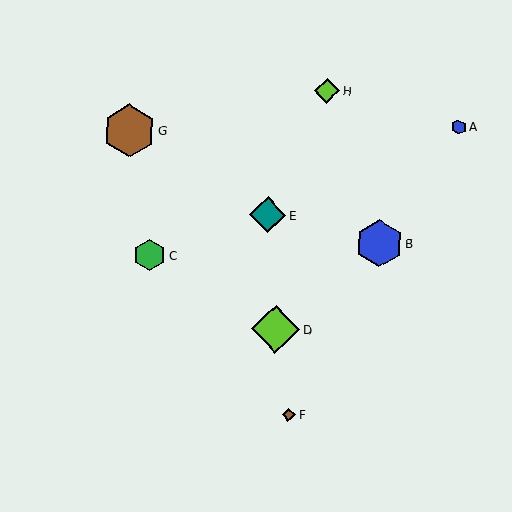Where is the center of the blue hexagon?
The center of the blue hexagon is at (459, 127).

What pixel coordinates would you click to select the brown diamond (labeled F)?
Click at (289, 415) to select the brown diamond F.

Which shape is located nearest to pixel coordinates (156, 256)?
The green hexagon (labeled C) at (150, 255) is nearest to that location.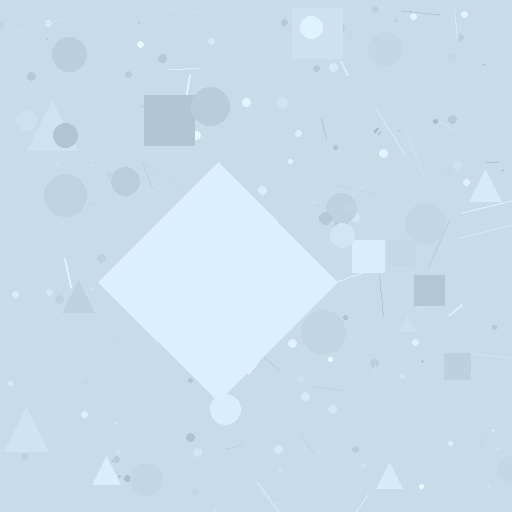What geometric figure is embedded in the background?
A diamond is embedded in the background.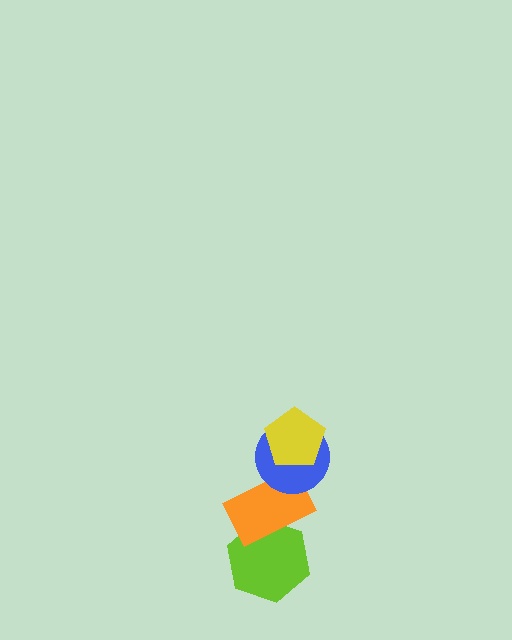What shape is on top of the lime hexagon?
The orange rectangle is on top of the lime hexagon.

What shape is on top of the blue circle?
The yellow pentagon is on top of the blue circle.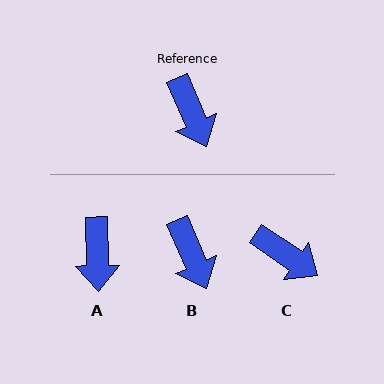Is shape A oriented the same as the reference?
No, it is off by about 22 degrees.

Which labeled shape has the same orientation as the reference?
B.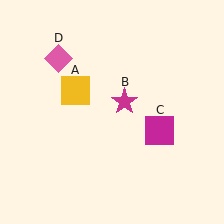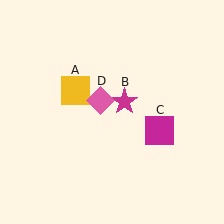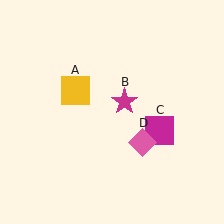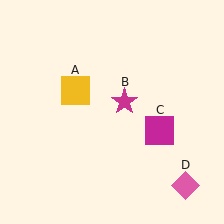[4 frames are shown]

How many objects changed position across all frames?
1 object changed position: pink diamond (object D).